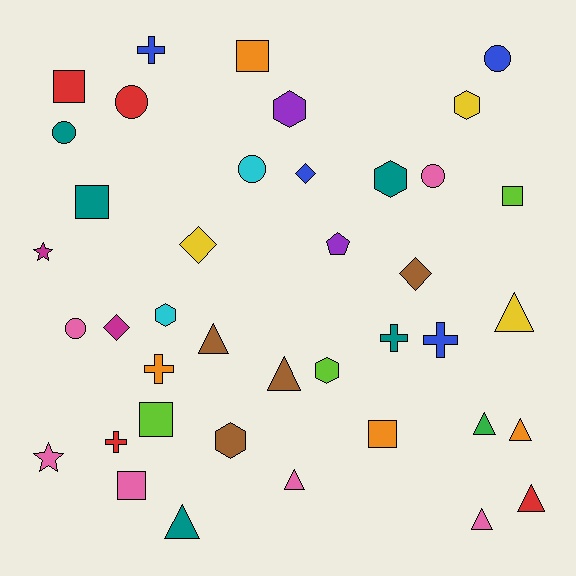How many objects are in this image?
There are 40 objects.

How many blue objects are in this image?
There are 4 blue objects.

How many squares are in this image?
There are 7 squares.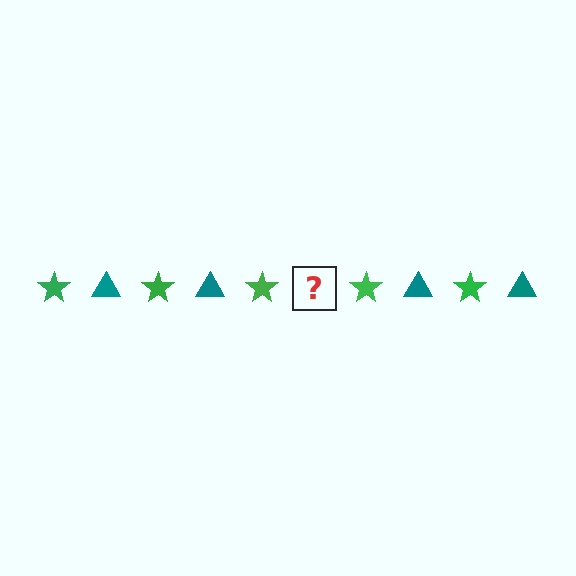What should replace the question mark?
The question mark should be replaced with a teal triangle.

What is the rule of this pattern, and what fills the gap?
The rule is that the pattern alternates between green star and teal triangle. The gap should be filled with a teal triangle.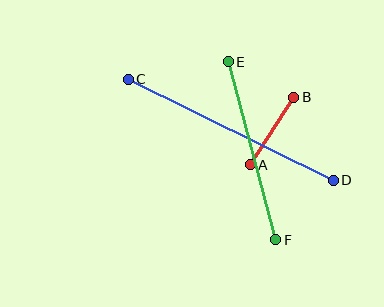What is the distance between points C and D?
The distance is approximately 228 pixels.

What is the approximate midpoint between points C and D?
The midpoint is at approximately (231, 130) pixels.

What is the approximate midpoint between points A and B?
The midpoint is at approximately (272, 131) pixels.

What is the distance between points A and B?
The distance is approximately 80 pixels.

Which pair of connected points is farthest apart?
Points C and D are farthest apart.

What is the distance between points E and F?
The distance is approximately 184 pixels.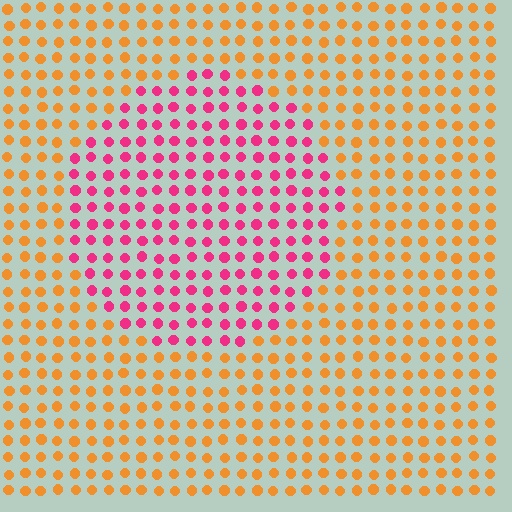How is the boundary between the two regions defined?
The boundary is defined purely by a slight shift in hue (about 58 degrees). Spacing, size, and orientation are identical on both sides.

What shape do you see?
I see a circle.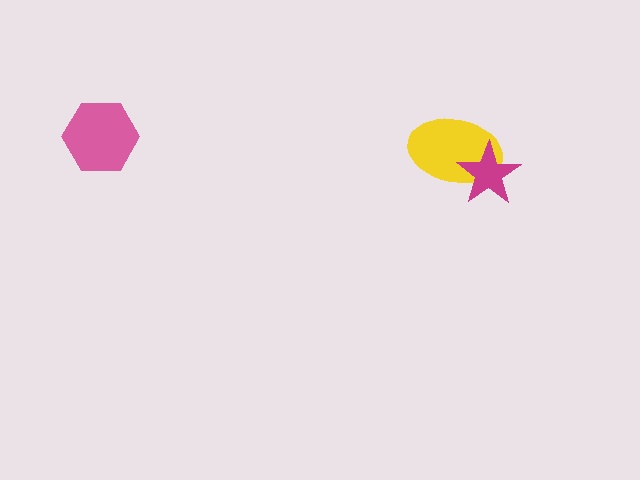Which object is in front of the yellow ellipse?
The magenta star is in front of the yellow ellipse.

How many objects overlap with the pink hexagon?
0 objects overlap with the pink hexagon.